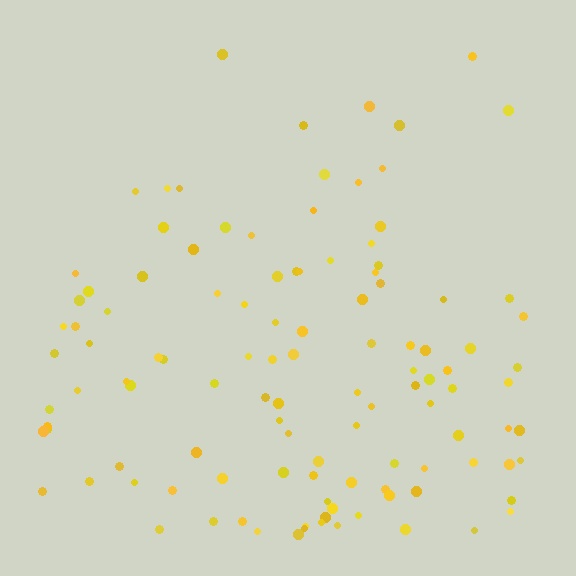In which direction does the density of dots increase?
From top to bottom, with the bottom side densest.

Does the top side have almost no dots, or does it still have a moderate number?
Still a moderate number, just noticeably fewer than the bottom.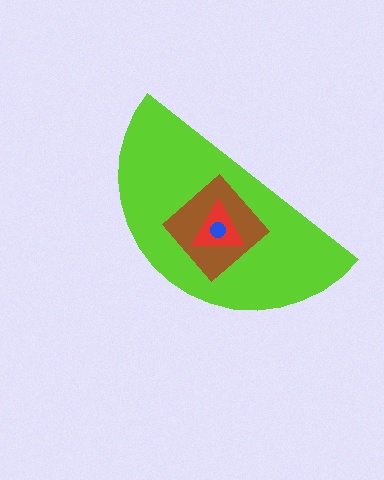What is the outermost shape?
The lime semicircle.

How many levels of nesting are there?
4.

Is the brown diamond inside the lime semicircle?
Yes.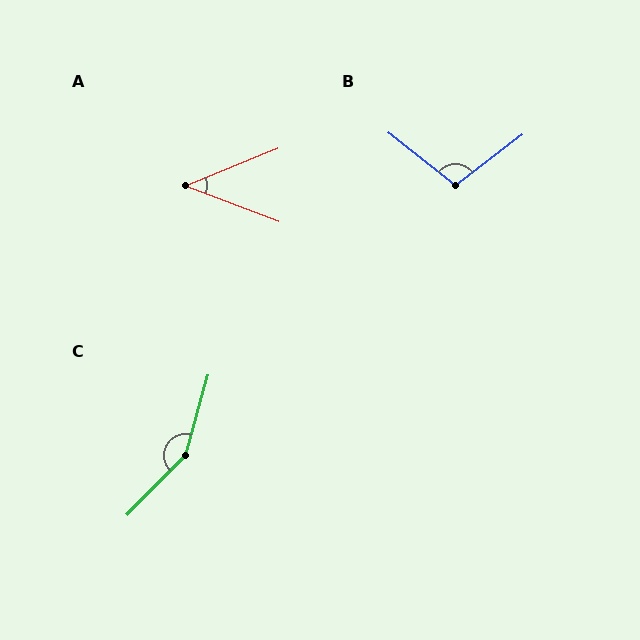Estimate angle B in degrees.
Approximately 105 degrees.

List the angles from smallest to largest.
A (43°), B (105°), C (151°).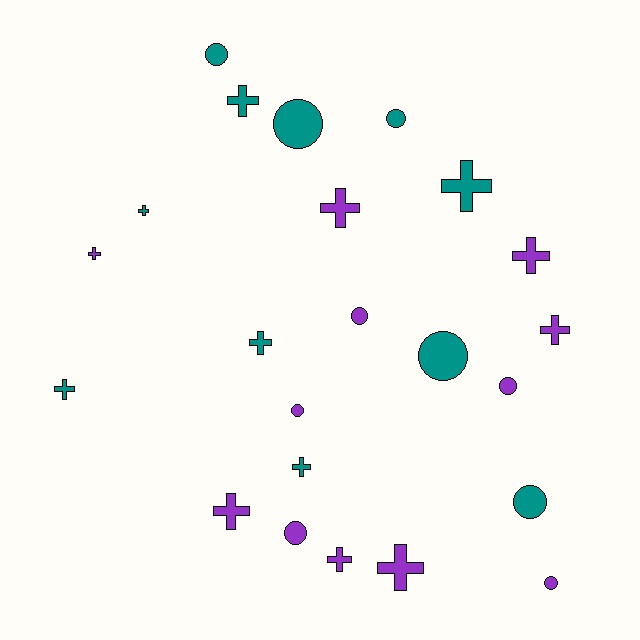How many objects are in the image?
There are 23 objects.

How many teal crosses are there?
There are 6 teal crosses.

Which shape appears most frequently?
Cross, with 13 objects.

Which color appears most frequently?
Purple, with 12 objects.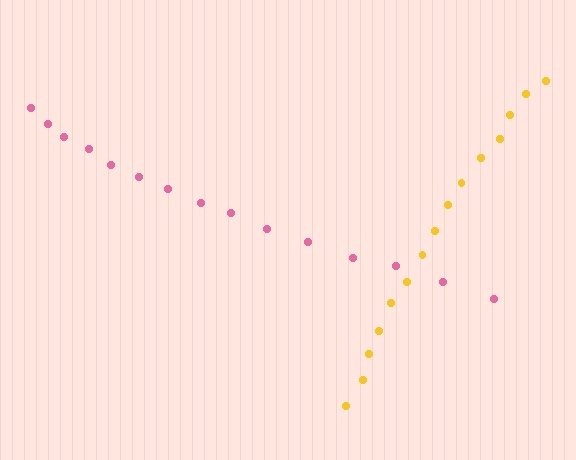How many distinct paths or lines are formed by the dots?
There are 2 distinct paths.